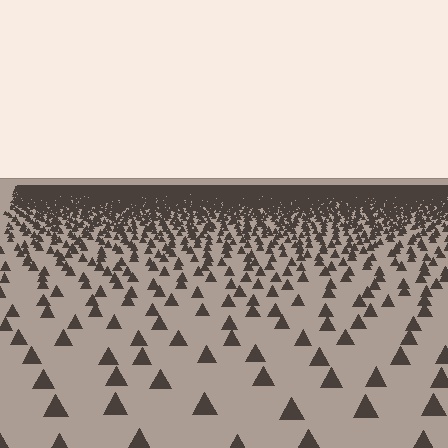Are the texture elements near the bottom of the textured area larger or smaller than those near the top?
Larger. Near the bottom, elements are closer to the viewer and appear at a bigger on-screen size.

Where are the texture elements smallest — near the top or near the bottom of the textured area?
Near the top.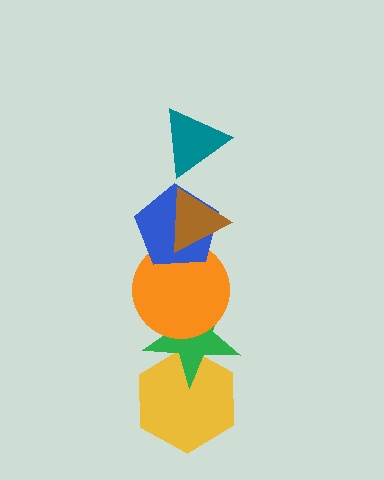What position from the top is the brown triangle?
The brown triangle is 2nd from the top.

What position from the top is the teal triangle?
The teal triangle is 1st from the top.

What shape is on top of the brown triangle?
The teal triangle is on top of the brown triangle.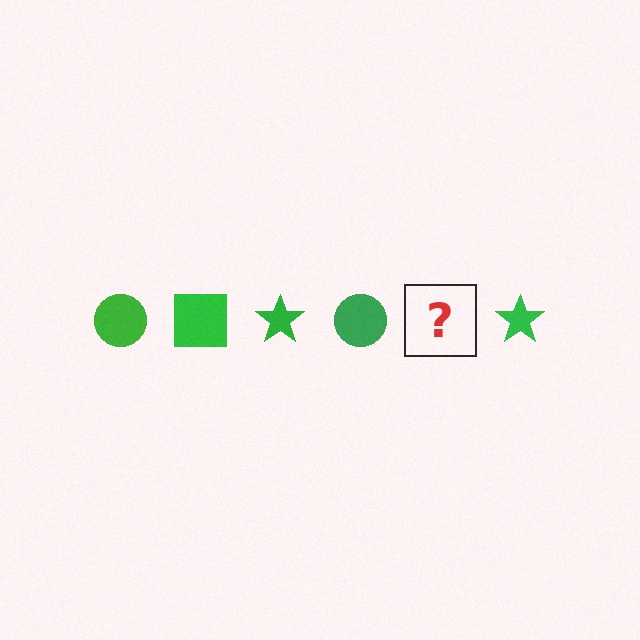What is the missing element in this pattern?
The missing element is a green square.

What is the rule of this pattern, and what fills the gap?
The rule is that the pattern cycles through circle, square, star shapes in green. The gap should be filled with a green square.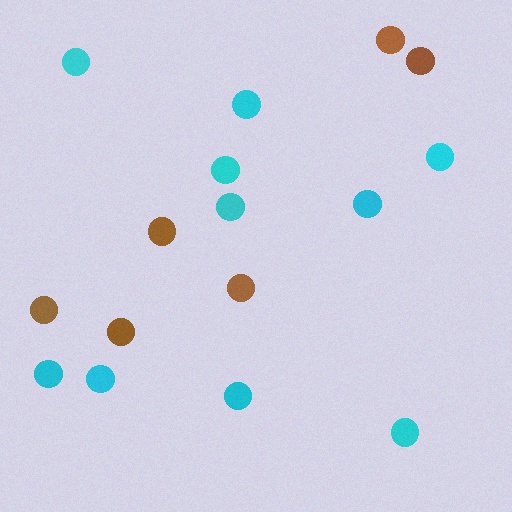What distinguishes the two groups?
There are 2 groups: one group of brown circles (6) and one group of cyan circles (10).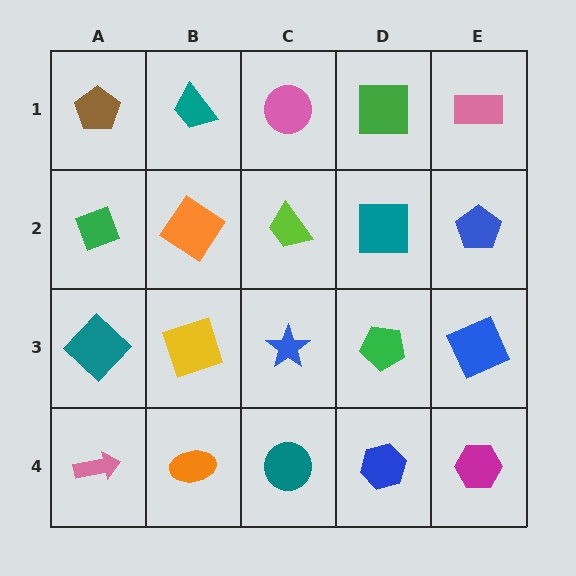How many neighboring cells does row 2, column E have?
3.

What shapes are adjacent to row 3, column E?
A blue pentagon (row 2, column E), a magenta hexagon (row 4, column E), a green pentagon (row 3, column D).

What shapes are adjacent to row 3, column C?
A lime trapezoid (row 2, column C), a teal circle (row 4, column C), a yellow square (row 3, column B), a green pentagon (row 3, column D).